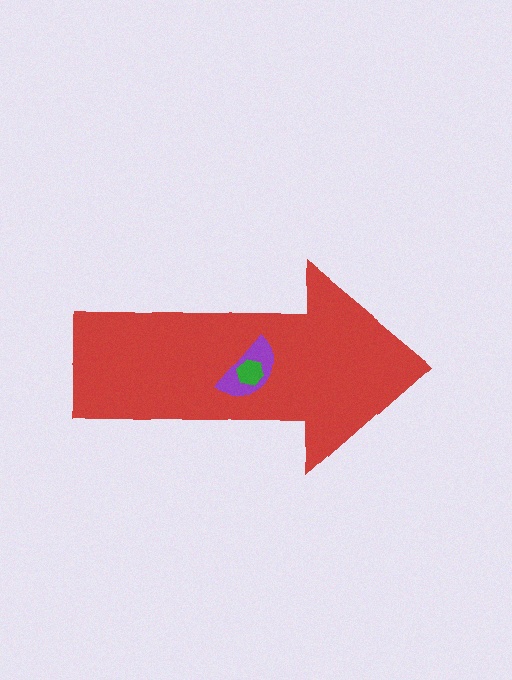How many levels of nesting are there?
3.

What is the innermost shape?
The green hexagon.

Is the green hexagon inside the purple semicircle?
Yes.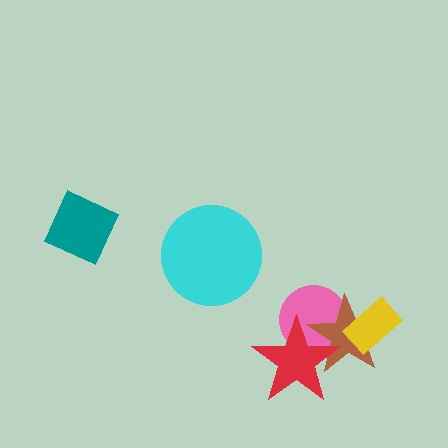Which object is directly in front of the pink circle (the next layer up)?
The brown star is directly in front of the pink circle.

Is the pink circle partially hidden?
Yes, it is partially covered by another shape.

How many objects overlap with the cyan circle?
0 objects overlap with the cyan circle.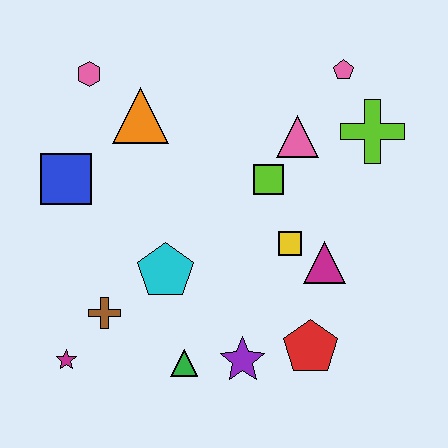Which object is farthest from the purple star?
The pink hexagon is farthest from the purple star.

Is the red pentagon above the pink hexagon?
No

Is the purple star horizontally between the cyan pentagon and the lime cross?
Yes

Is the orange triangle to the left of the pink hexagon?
No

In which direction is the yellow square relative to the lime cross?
The yellow square is below the lime cross.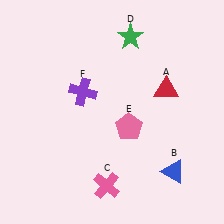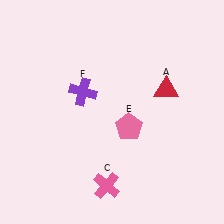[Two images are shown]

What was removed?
The blue triangle (B), the green star (D) were removed in Image 2.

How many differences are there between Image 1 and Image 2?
There are 2 differences between the two images.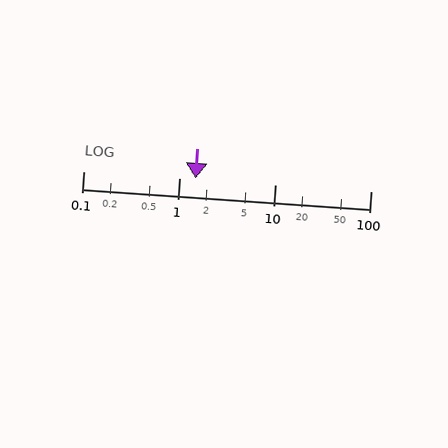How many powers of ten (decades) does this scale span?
The scale spans 3 decades, from 0.1 to 100.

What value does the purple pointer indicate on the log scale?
The pointer indicates approximately 1.5.